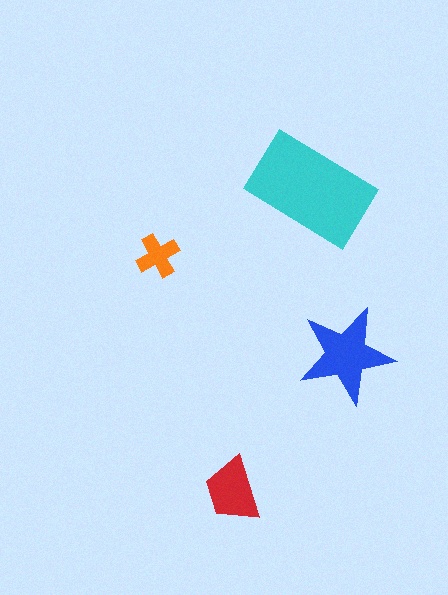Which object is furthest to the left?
The orange cross is leftmost.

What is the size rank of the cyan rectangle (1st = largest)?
1st.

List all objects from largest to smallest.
The cyan rectangle, the blue star, the red trapezoid, the orange cross.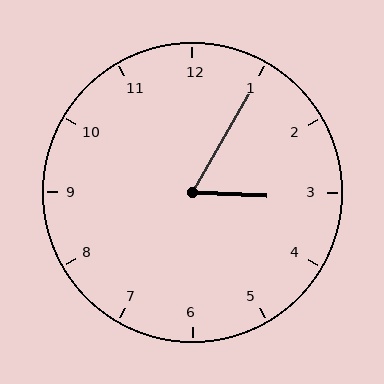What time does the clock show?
3:05.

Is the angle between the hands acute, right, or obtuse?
It is acute.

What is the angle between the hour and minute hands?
Approximately 62 degrees.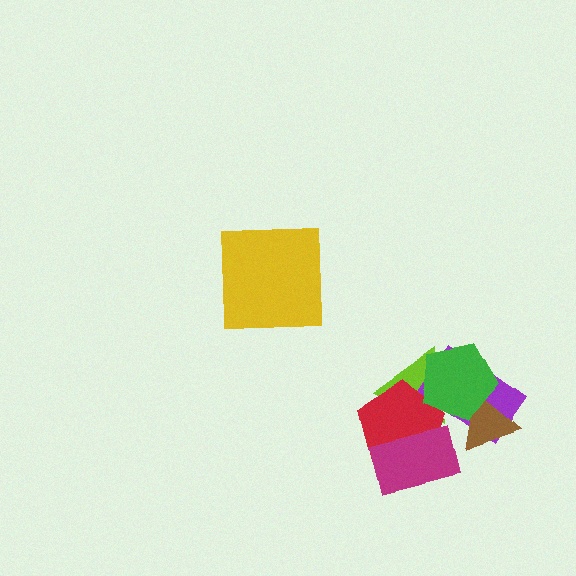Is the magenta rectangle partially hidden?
No, no other shape covers it.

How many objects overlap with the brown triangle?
2 objects overlap with the brown triangle.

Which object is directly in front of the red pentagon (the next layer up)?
The magenta rectangle is directly in front of the red pentagon.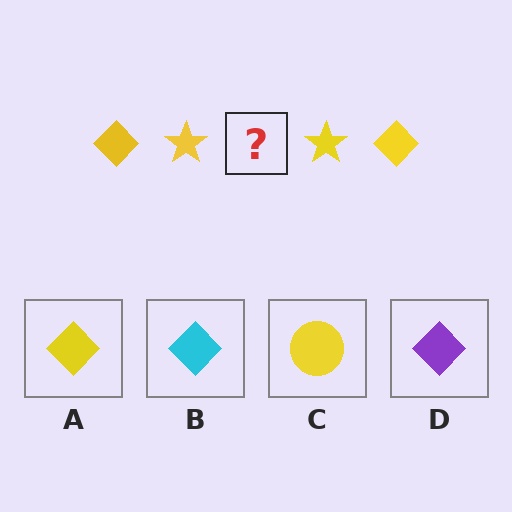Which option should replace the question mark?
Option A.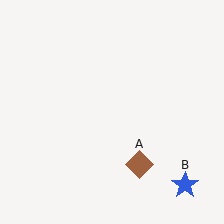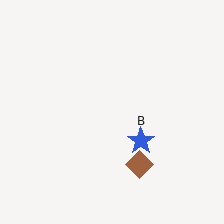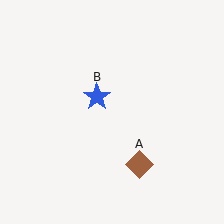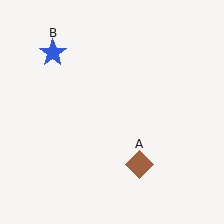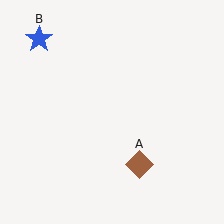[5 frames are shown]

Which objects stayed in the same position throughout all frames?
Brown diamond (object A) remained stationary.